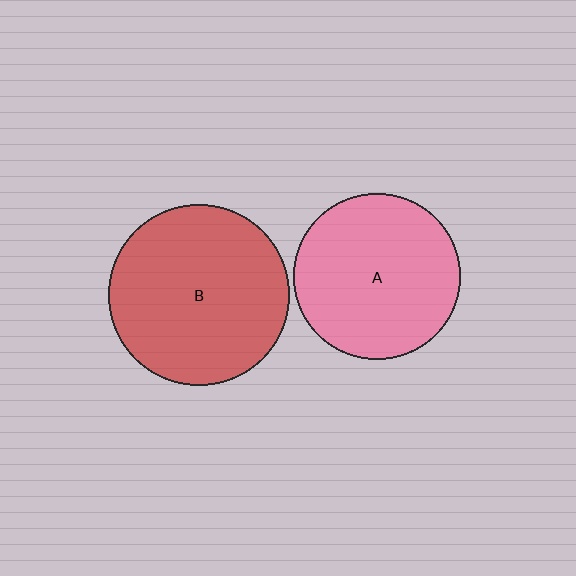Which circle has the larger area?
Circle B (red).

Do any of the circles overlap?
No, none of the circles overlap.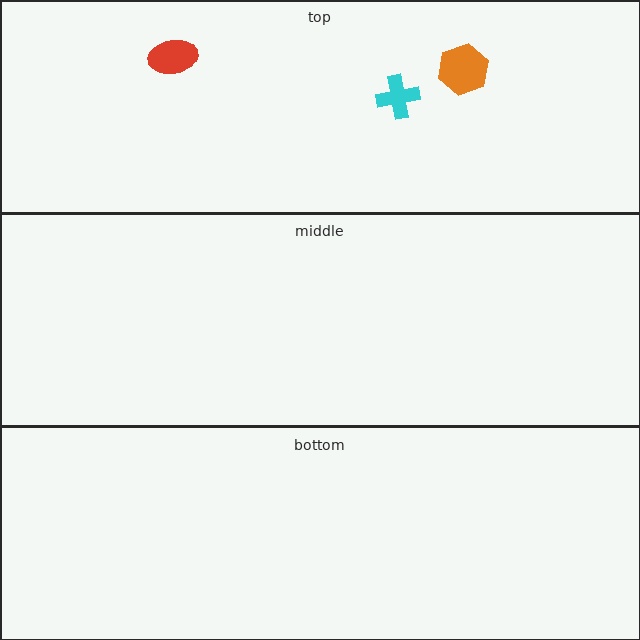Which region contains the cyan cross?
The top region.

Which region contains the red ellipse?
The top region.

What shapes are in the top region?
The red ellipse, the orange hexagon, the cyan cross.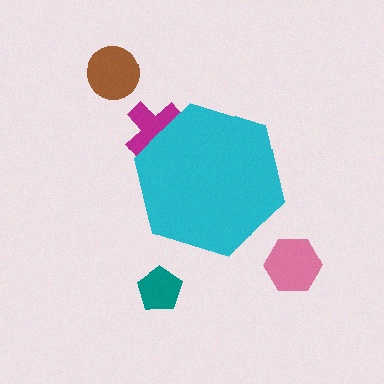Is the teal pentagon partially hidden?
No, the teal pentagon is fully visible.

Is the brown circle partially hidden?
No, the brown circle is fully visible.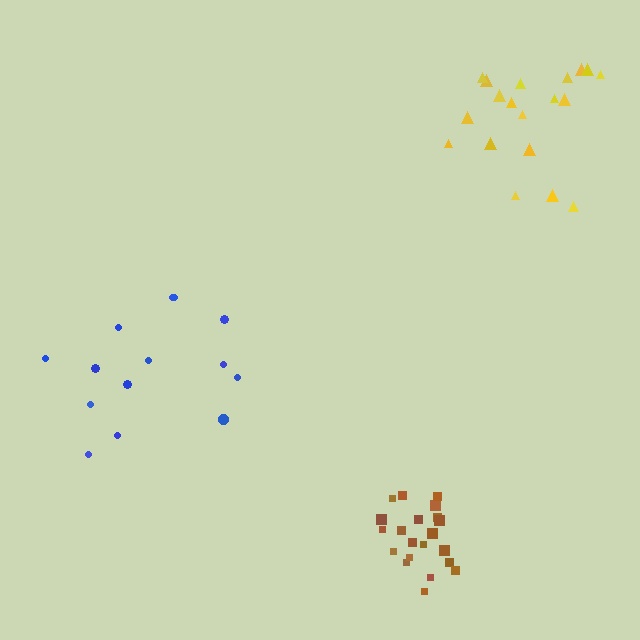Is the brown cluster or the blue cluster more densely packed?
Brown.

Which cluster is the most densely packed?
Brown.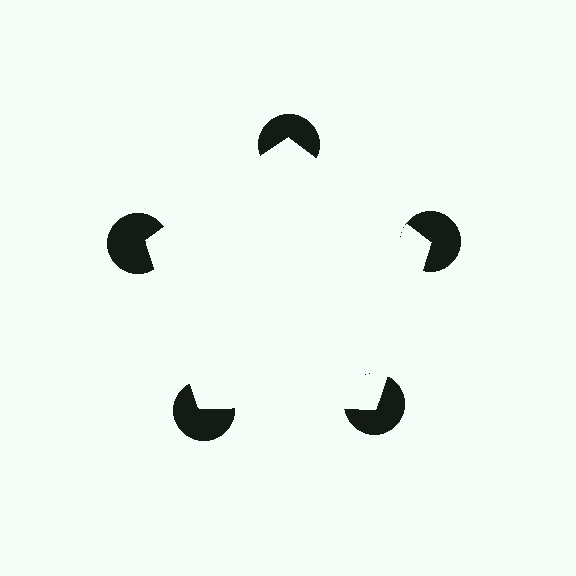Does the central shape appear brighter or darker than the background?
It typically appears slightly brighter than the background, even though no actual brightness change is drawn.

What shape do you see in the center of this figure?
An illusory pentagon — its edges are inferred from the aligned wedge cuts in the pac-man discs, not physically drawn.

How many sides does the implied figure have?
5 sides.